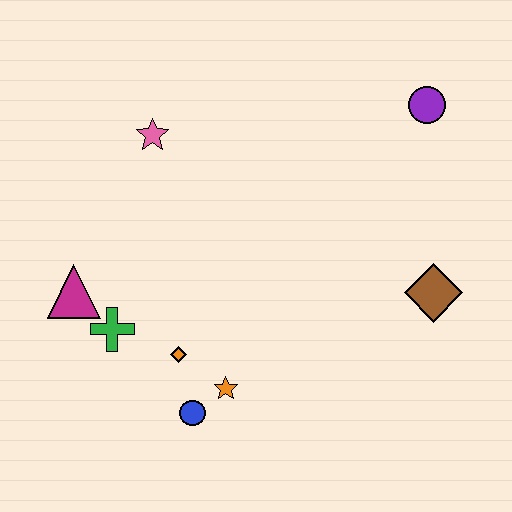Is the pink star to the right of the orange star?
No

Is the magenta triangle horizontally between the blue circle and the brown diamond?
No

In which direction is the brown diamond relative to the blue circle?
The brown diamond is to the right of the blue circle.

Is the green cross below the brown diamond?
Yes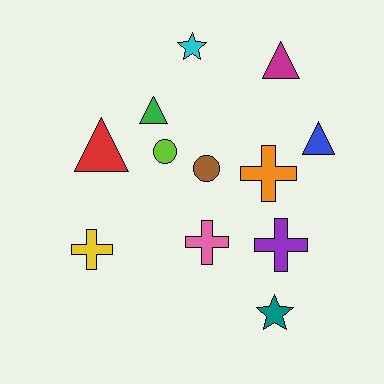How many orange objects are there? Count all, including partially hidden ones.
There is 1 orange object.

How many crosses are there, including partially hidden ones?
There are 4 crosses.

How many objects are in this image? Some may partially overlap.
There are 12 objects.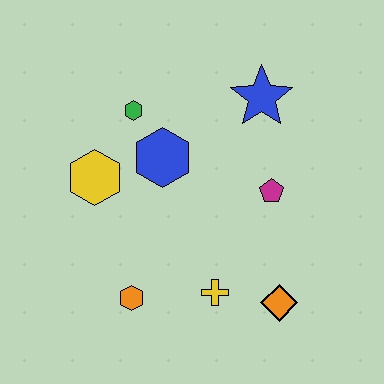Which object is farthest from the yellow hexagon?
The orange diamond is farthest from the yellow hexagon.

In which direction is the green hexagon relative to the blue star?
The green hexagon is to the left of the blue star.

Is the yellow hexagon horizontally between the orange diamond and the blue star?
No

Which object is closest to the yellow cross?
The orange diamond is closest to the yellow cross.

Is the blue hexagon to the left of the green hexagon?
No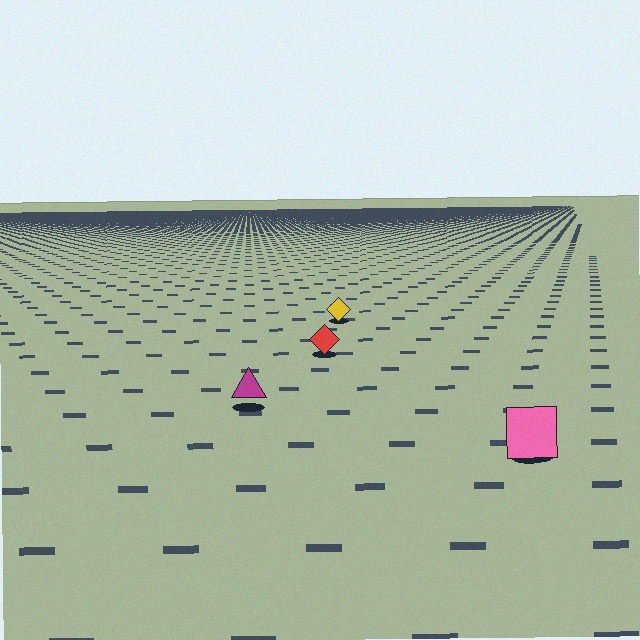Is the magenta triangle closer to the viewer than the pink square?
No. The pink square is closer — you can tell from the texture gradient: the ground texture is coarser near it.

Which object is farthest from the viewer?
The yellow diamond is farthest from the viewer. It appears smaller and the ground texture around it is denser.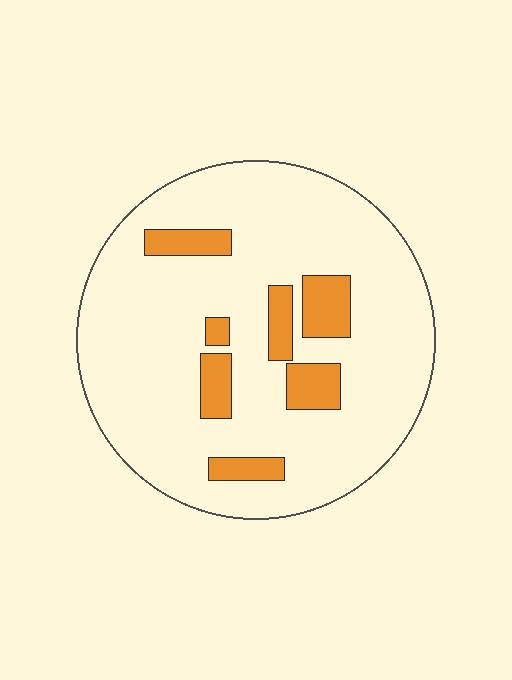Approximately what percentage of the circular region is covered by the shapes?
Approximately 15%.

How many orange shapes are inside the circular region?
7.